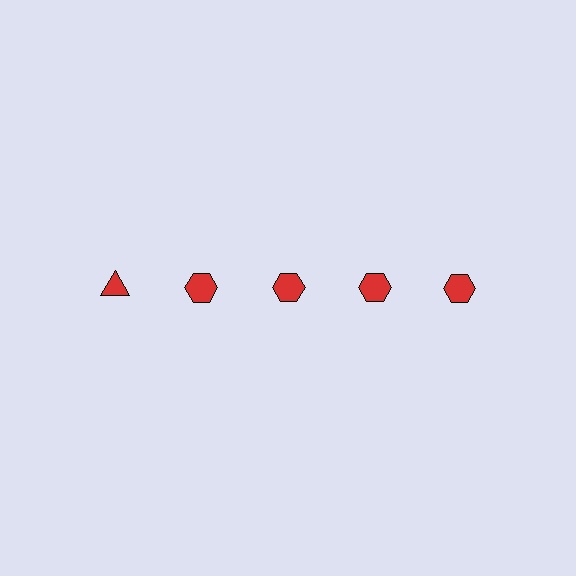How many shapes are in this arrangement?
There are 5 shapes arranged in a grid pattern.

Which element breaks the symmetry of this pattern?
The red triangle in the top row, leftmost column breaks the symmetry. All other shapes are red hexagons.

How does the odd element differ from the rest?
It has a different shape: triangle instead of hexagon.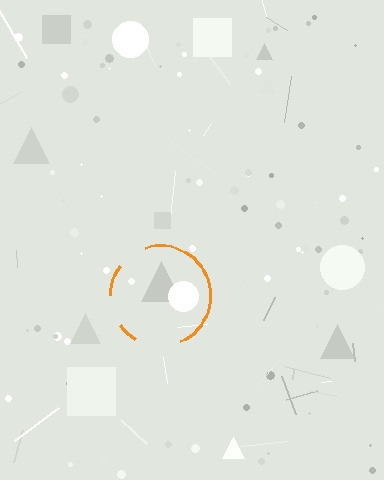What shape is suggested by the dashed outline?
The dashed outline suggests a circle.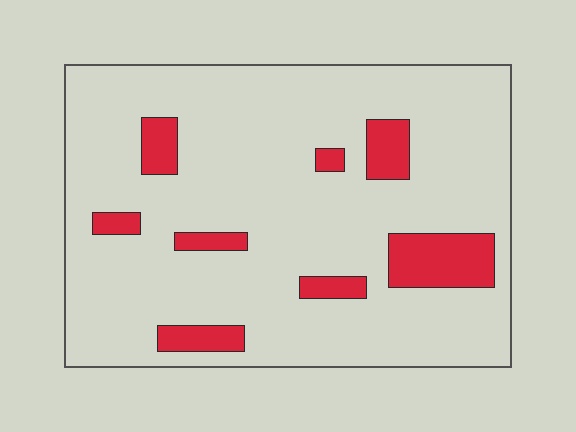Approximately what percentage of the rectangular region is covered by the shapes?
Approximately 15%.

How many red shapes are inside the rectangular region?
8.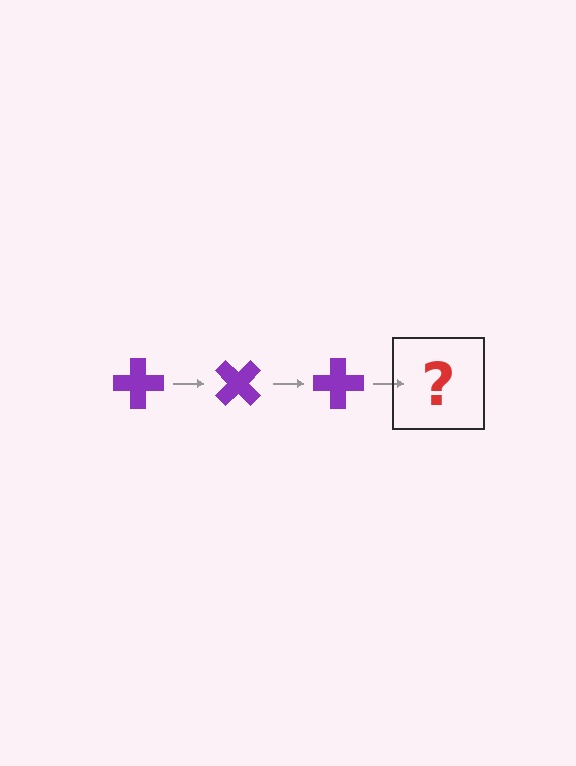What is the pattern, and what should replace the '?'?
The pattern is that the cross rotates 45 degrees each step. The '?' should be a purple cross rotated 135 degrees.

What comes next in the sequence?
The next element should be a purple cross rotated 135 degrees.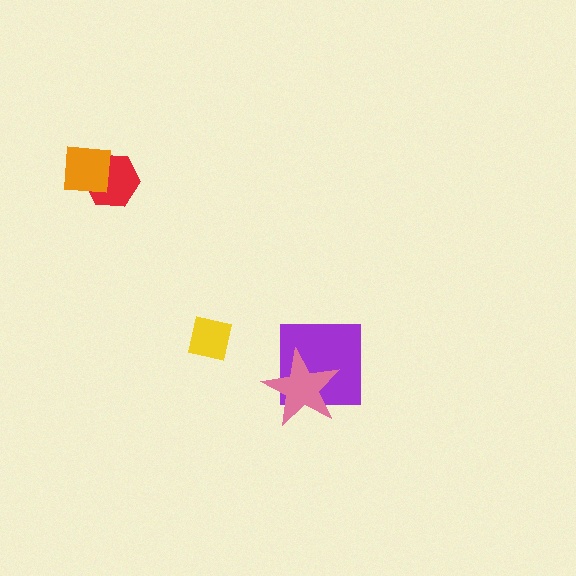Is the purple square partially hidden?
Yes, it is partially covered by another shape.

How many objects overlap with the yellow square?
0 objects overlap with the yellow square.